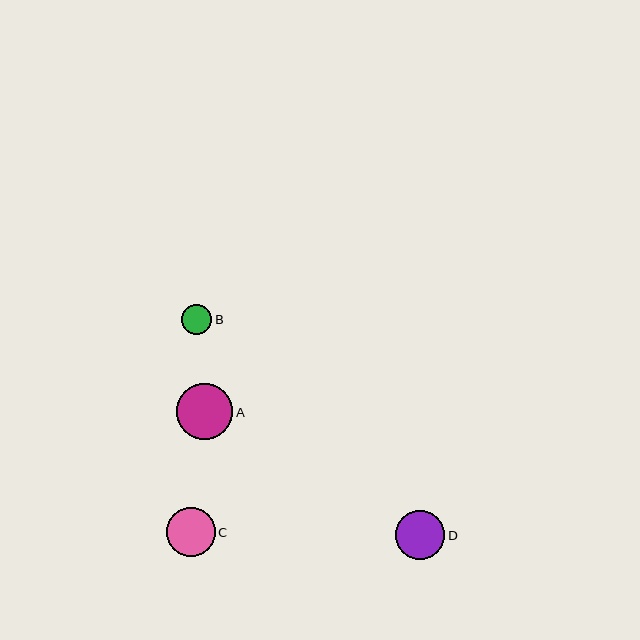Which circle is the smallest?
Circle B is the smallest with a size of approximately 30 pixels.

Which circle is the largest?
Circle A is the largest with a size of approximately 56 pixels.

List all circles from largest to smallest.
From largest to smallest: A, D, C, B.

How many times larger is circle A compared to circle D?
Circle A is approximately 1.2 times the size of circle D.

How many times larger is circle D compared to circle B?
Circle D is approximately 1.6 times the size of circle B.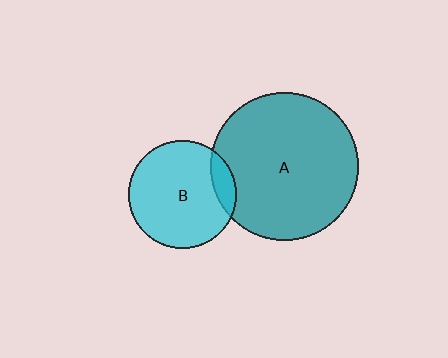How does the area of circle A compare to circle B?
Approximately 1.9 times.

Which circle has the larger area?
Circle A (teal).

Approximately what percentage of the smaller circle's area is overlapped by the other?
Approximately 10%.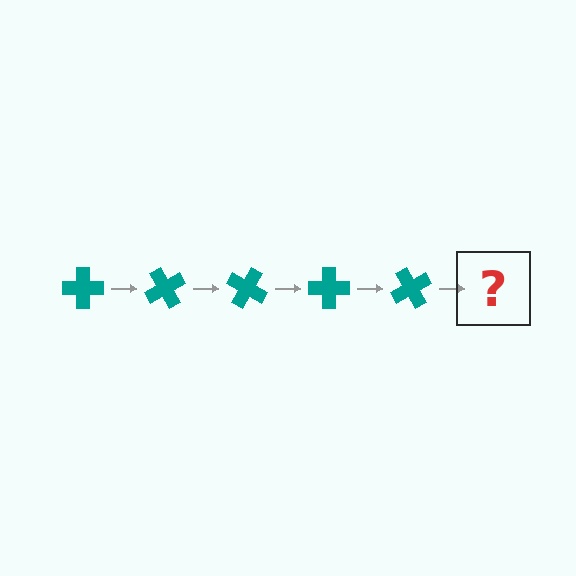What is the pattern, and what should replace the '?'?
The pattern is that the cross rotates 60 degrees each step. The '?' should be a teal cross rotated 300 degrees.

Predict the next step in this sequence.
The next step is a teal cross rotated 300 degrees.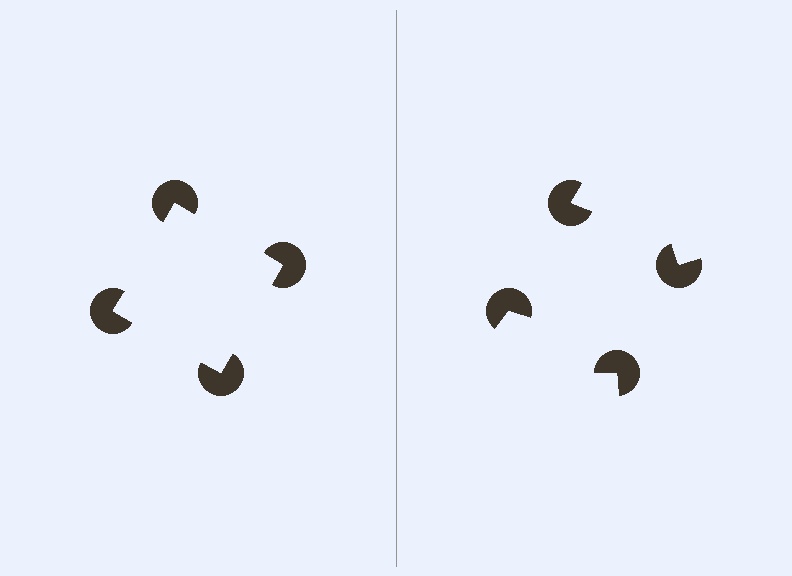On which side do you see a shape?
An illusory square appears on the left side. On the right side the wedge cuts are rotated, so no coherent shape forms.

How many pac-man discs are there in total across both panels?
8 — 4 on each side.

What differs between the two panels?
The pac-man discs are positioned identically on both sides; only the wedge orientations differ. On the left they align to a square; on the right they are misaligned.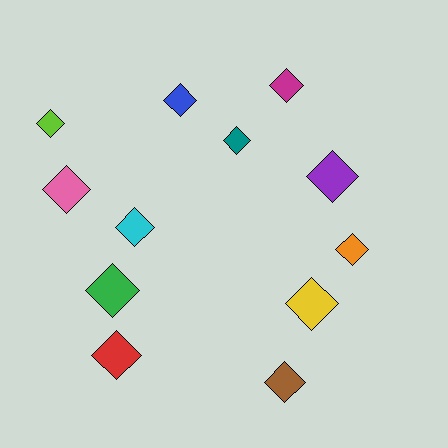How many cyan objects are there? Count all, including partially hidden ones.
There is 1 cyan object.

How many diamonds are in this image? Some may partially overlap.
There are 12 diamonds.